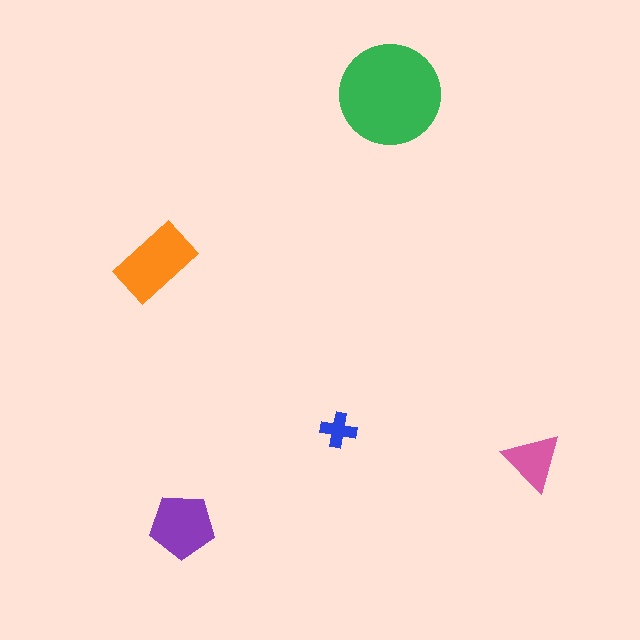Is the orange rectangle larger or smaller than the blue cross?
Larger.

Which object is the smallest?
The blue cross.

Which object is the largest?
The green circle.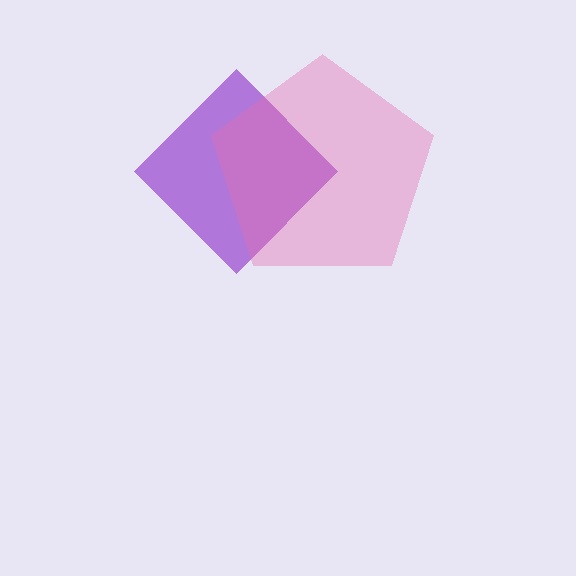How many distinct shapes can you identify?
There are 2 distinct shapes: a purple diamond, a pink pentagon.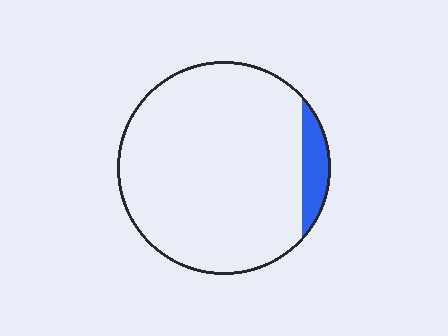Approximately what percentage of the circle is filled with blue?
Approximately 10%.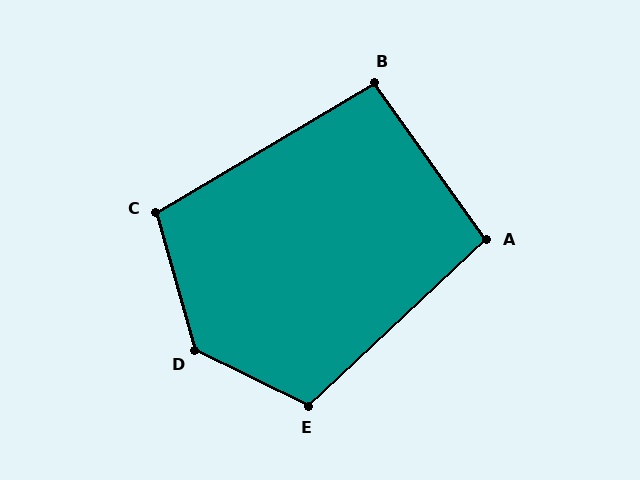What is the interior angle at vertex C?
Approximately 105 degrees (obtuse).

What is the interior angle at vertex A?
Approximately 97 degrees (obtuse).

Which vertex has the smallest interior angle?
B, at approximately 95 degrees.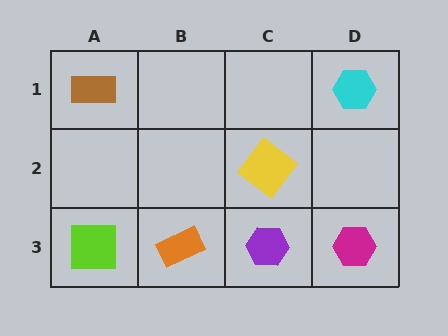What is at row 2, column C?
A yellow diamond.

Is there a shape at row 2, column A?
No, that cell is empty.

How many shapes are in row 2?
1 shape.